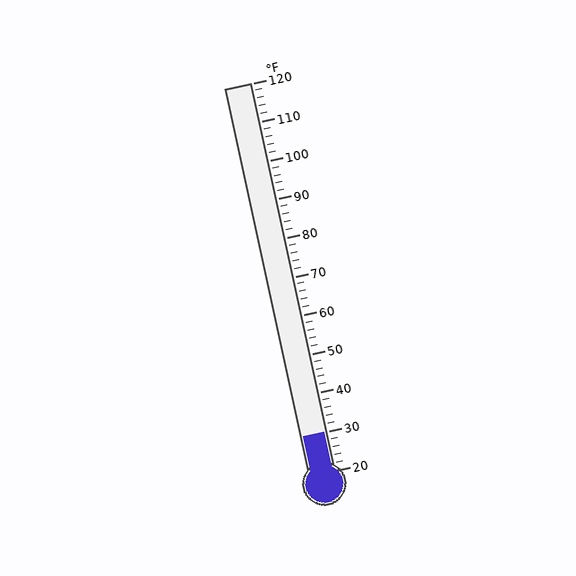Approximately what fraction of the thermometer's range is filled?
The thermometer is filled to approximately 10% of its range.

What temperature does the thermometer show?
The thermometer shows approximately 30°F.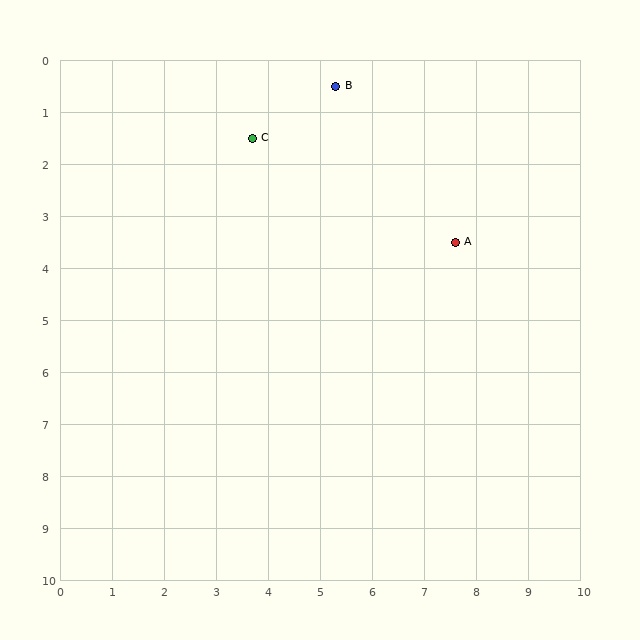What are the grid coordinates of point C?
Point C is at approximately (3.7, 1.5).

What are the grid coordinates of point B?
Point B is at approximately (5.3, 0.5).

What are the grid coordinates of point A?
Point A is at approximately (7.6, 3.5).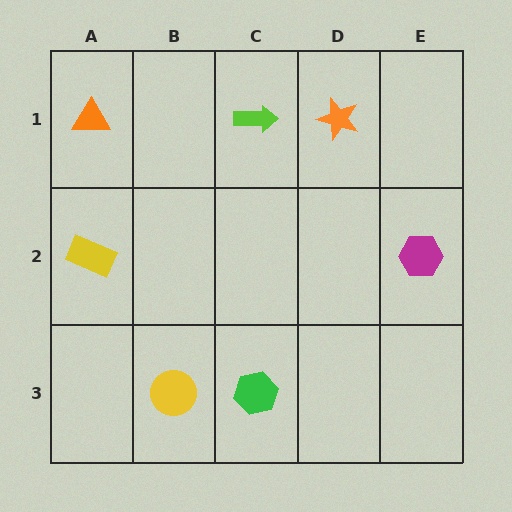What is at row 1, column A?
An orange triangle.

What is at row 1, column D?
An orange star.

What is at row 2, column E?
A magenta hexagon.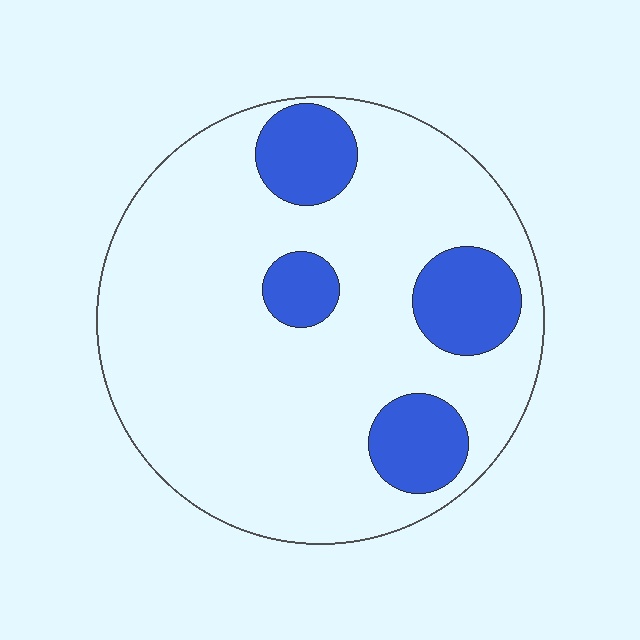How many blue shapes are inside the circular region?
4.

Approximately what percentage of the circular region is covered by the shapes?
Approximately 20%.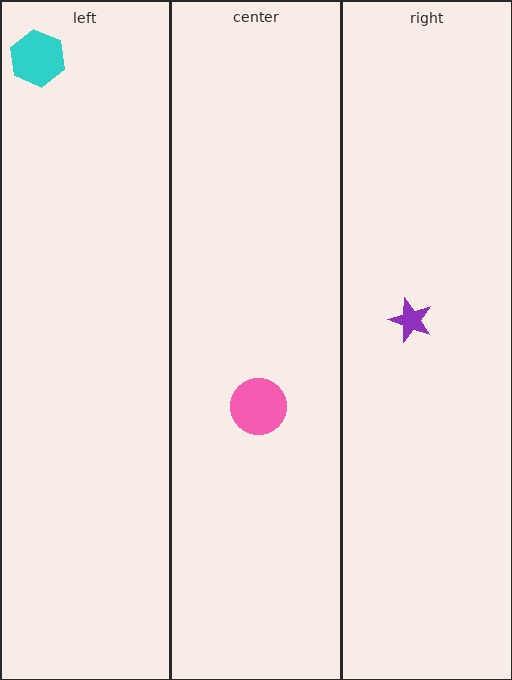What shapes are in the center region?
The pink circle.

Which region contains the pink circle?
The center region.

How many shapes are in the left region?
1.